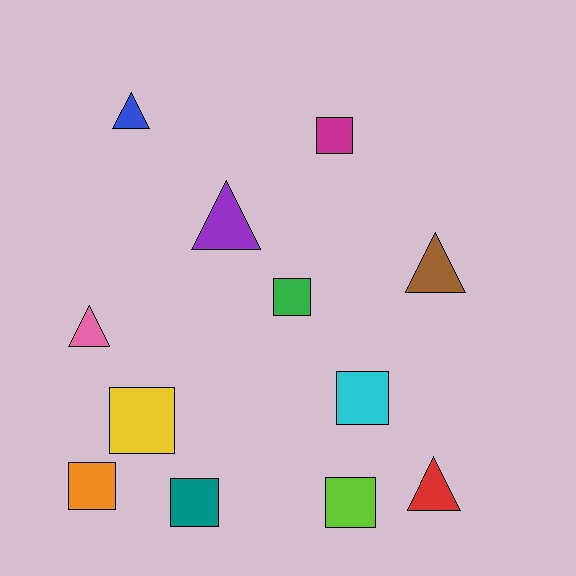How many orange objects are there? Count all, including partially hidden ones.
There is 1 orange object.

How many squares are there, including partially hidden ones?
There are 7 squares.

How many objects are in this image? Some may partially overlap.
There are 12 objects.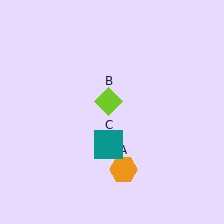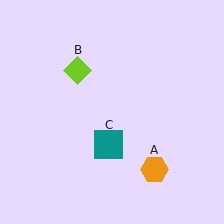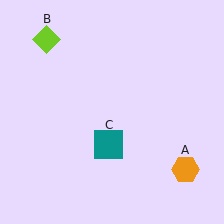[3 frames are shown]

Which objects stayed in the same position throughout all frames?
Teal square (object C) remained stationary.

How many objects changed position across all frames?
2 objects changed position: orange hexagon (object A), lime diamond (object B).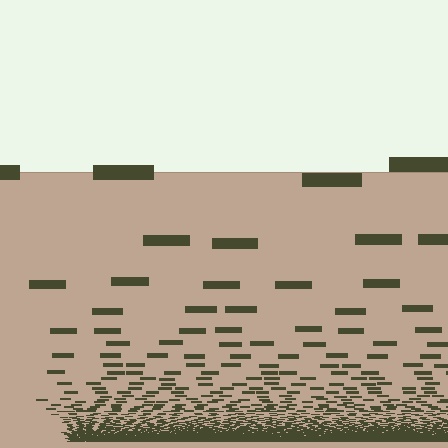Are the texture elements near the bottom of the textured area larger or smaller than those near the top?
Smaller. The gradient is inverted — elements near the bottom are smaller and denser.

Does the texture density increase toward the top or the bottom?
Density increases toward the bottom.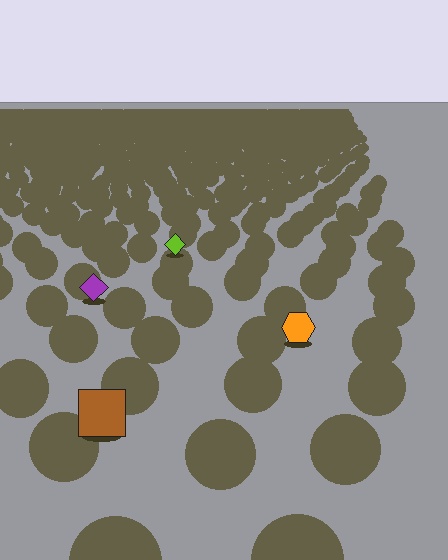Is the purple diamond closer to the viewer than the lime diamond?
Yes. The purple diamond is closer — you can tell from the texture gradient: the ground texture is coarser near it.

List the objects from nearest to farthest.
From nearest to farthest: the brown square, the orange hexagon, the purple diamond, the lime diamond.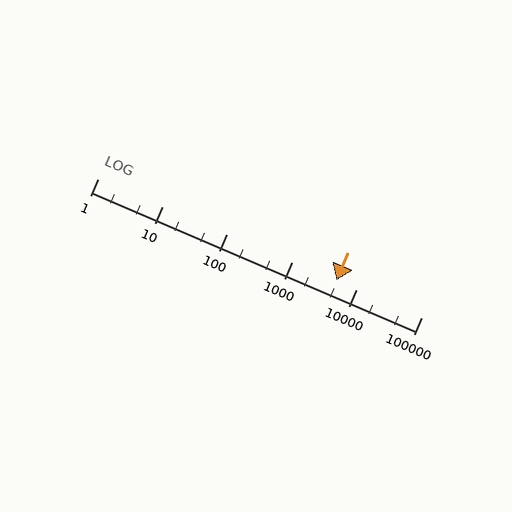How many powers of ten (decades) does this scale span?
The scale spans 5 decades, from 1 to 100000.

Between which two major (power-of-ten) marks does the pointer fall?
The pointer is between 1000 and 10000.